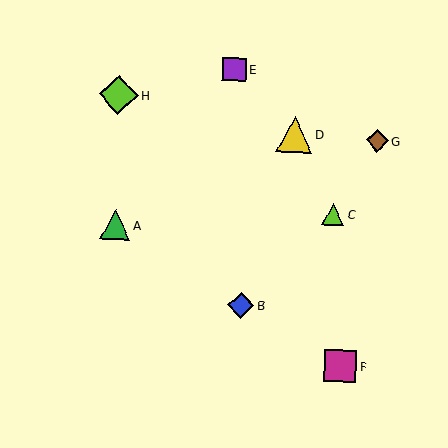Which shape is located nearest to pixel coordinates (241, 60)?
The purple square (labeled E) at (234, 69) is nearest to that location.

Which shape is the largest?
The lime diamond (labeled H) is the largest.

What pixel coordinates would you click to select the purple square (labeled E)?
Click at (234, 69) to select the purple square E.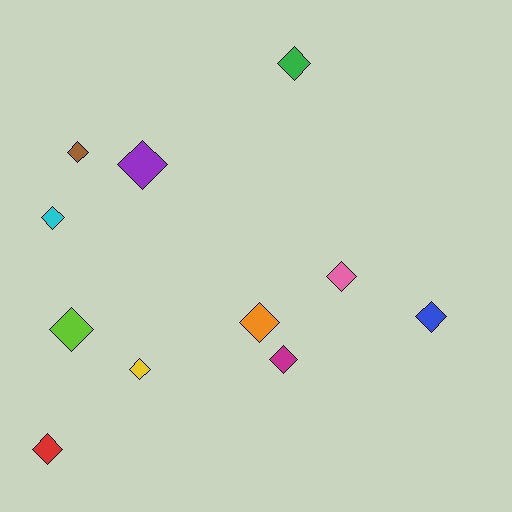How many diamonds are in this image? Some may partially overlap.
There are 11 diamonds.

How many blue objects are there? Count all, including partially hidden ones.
There is 1 blue object.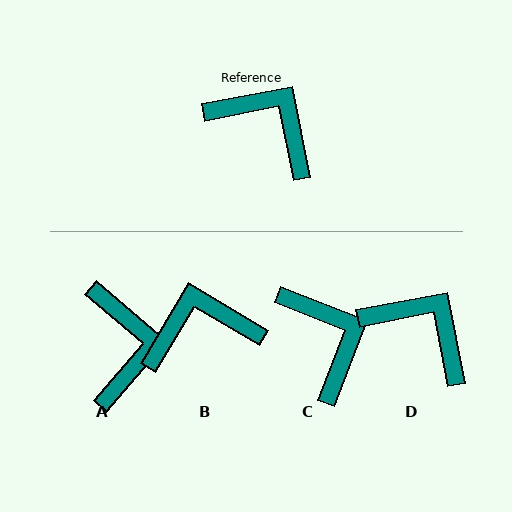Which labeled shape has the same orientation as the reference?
D.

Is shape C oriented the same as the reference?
No, it is off by about 32 degrees.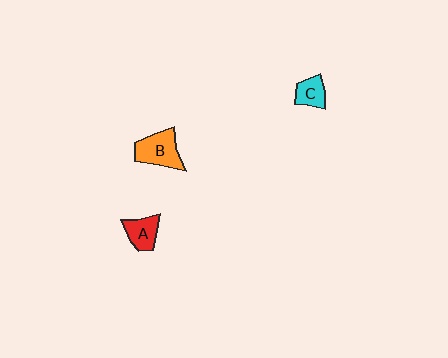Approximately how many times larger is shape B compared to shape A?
Approximately 1.5 times.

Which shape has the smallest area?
Shape C (cyan).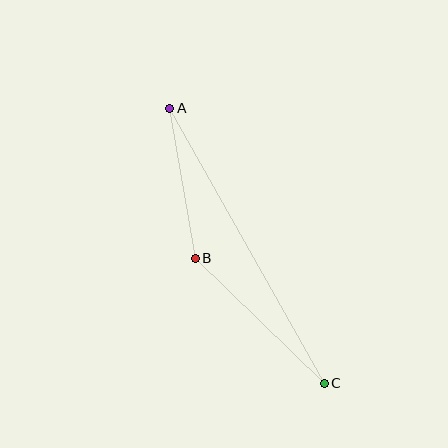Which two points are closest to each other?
Points A and B are closest to each other.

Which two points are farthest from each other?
Points A and C are farthest from each other.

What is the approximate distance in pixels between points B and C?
The distance between B and C is approximately 179 pixels.